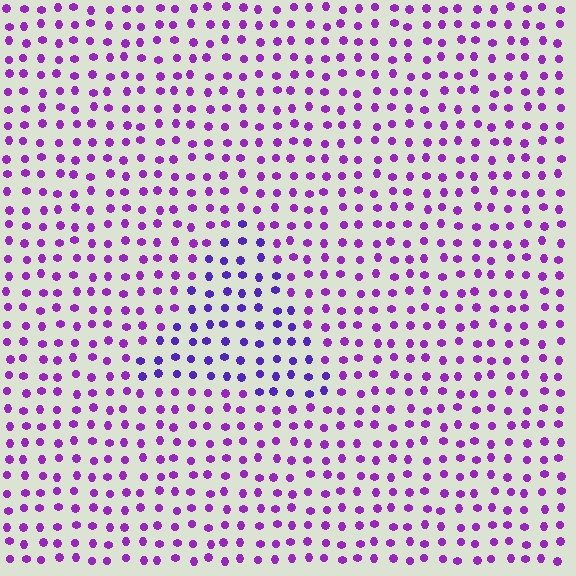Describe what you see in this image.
The image is filled with small purple elements in a uniform arrangement. A triangle-shaped region is visible where the elements are tinted to a slightly different hue, forming a subtle color boundary.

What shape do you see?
I see a triangle.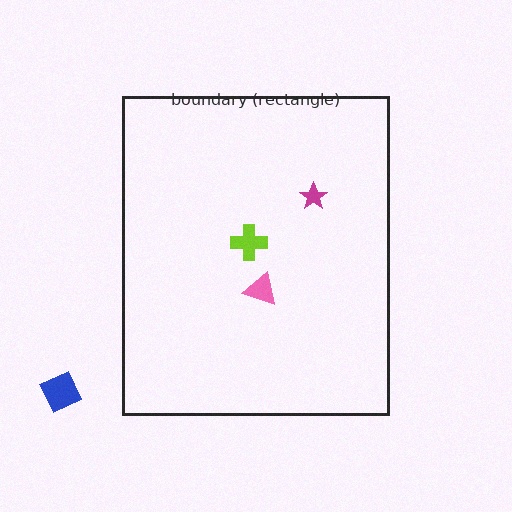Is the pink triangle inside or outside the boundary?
Inside.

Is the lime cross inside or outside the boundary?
Inside.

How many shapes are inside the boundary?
3 inside, 1 outside.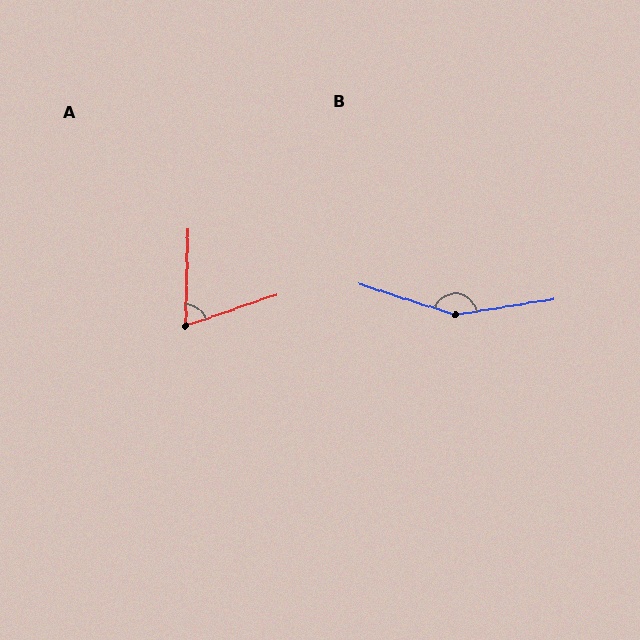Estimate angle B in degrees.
Approximately 153 degrees.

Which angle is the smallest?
A, at approximately 70 degrees.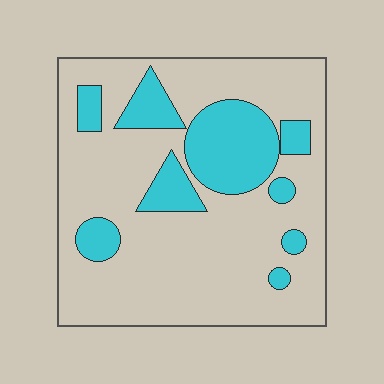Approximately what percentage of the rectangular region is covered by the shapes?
Approximately 25%.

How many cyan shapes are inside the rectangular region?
9.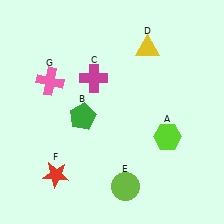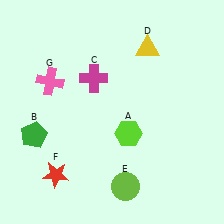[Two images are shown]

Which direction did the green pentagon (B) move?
The green pentagon (B) moved left.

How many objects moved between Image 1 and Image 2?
2 objects moved between the two images.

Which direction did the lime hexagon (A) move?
The lime hexagon (A) moved left.